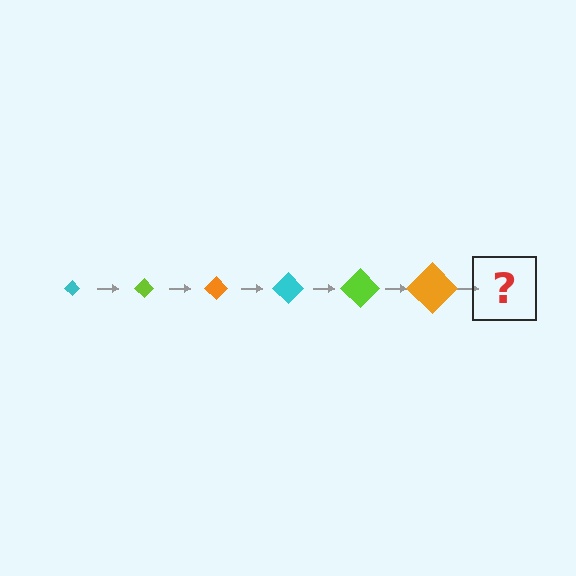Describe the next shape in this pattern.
It should be a cyan diamond, larger than the previous one.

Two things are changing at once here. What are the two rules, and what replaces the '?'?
The two rules are that the diamond grows larger each step and the color cycles through cyan, lime, and orange. The '?' should be a cyan diamond, larger than the previous one.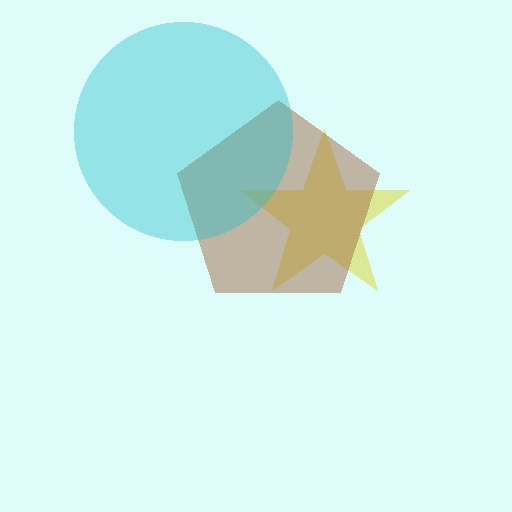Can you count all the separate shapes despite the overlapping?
Yes, there are 3 separate shapes.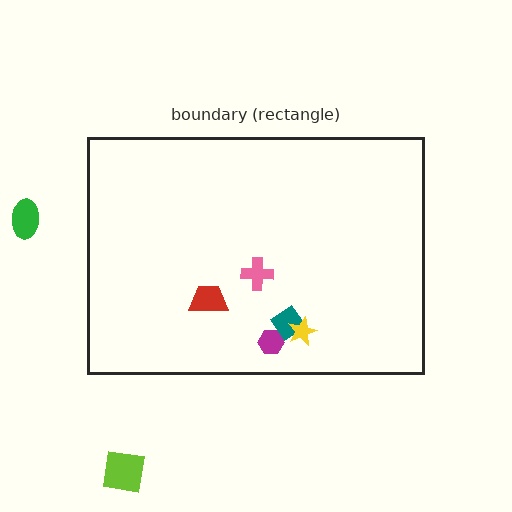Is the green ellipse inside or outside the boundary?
Outside.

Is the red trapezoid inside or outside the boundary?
Inside.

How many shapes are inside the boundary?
5 inside, 2 outside.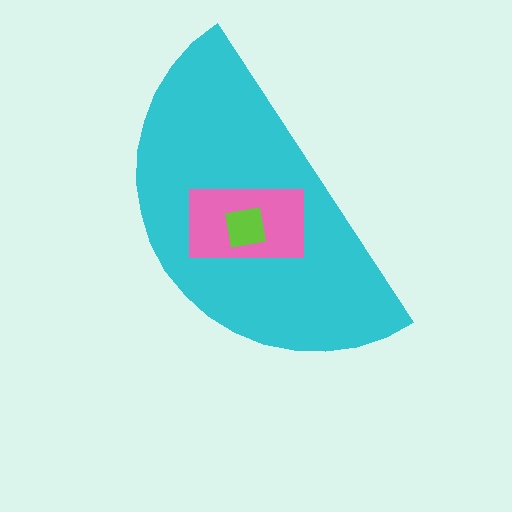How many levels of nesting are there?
3.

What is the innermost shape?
The lime square.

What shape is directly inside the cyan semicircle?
The pink rectangle.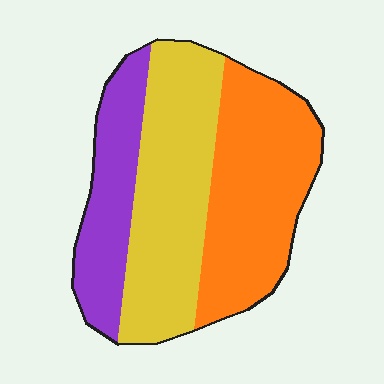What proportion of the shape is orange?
Orange covers about 40% of the shape.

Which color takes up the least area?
Purple, at roughly 20%.